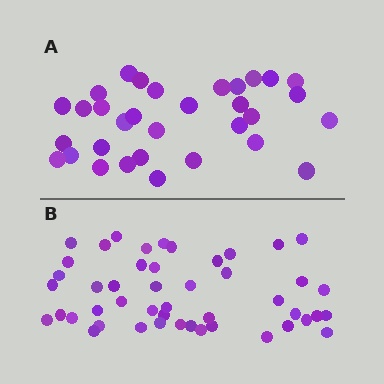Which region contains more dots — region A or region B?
Region B (the bottom region) has more dots.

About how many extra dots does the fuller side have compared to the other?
Region B has approximately 15 more dots than region A.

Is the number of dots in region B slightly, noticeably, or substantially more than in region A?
Region B has substantially more. The ratio is roughly 1.5 to 1.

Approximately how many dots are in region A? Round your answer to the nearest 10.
About 30 dots. (The exact count is 32, which rounds to 30.)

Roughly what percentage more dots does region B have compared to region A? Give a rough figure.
About 45% more.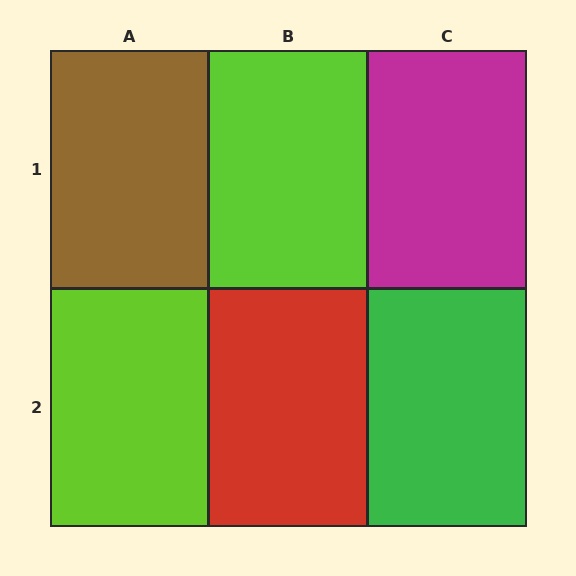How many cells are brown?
1 cell is brown.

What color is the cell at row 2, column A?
Lime.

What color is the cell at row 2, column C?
Green.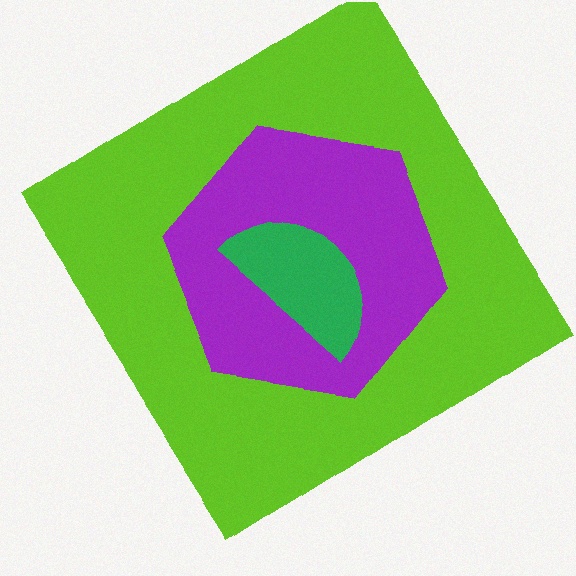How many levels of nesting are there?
3.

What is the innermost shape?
The green semicircle.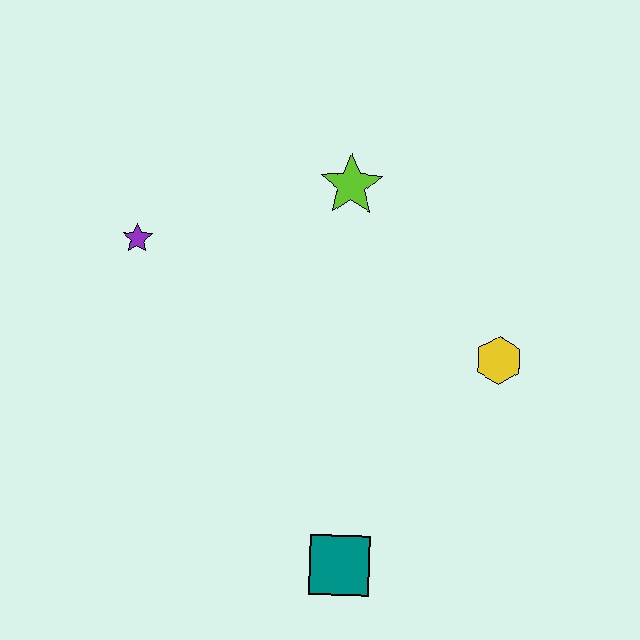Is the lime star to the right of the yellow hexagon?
No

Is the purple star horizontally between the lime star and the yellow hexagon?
No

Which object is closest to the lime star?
The purple star is closest to the lime star.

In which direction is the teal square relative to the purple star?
The teal square is below the purple star.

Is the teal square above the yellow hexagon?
No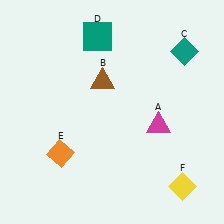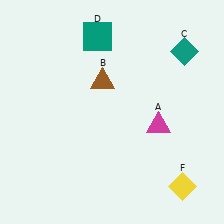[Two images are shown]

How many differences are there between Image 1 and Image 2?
There is 1 difference between the two images.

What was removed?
The orange diamond (E) was removed in Image 2.